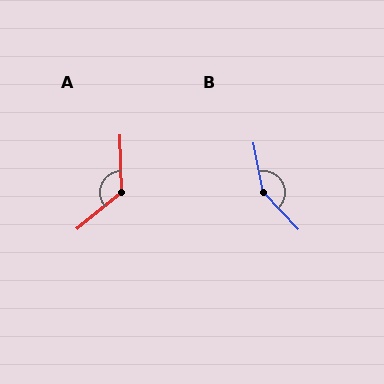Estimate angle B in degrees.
Approximately 148 degrees.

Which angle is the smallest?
A, at approximately 128 degrees.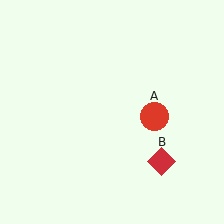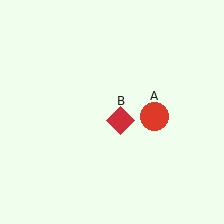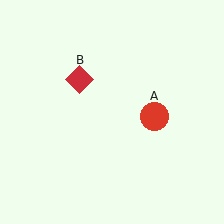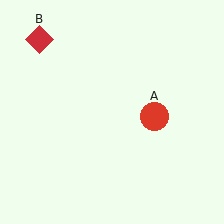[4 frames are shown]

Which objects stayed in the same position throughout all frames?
Red circle (object A) remained stationary.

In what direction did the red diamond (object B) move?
The red diamond (object B) moved up and to the left.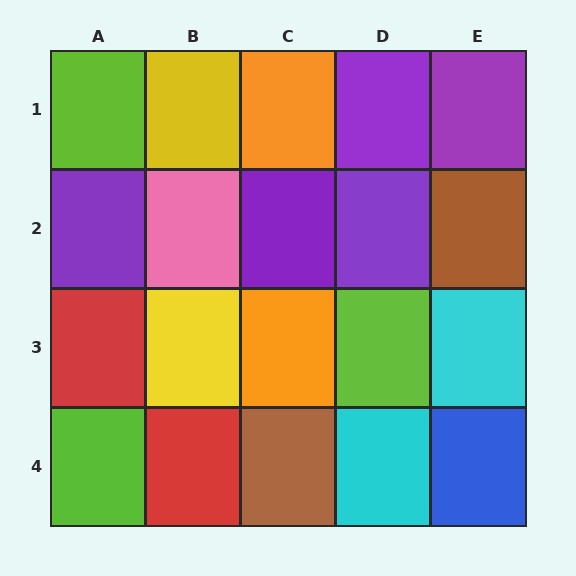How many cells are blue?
1 cell is blue.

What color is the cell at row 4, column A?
Lime.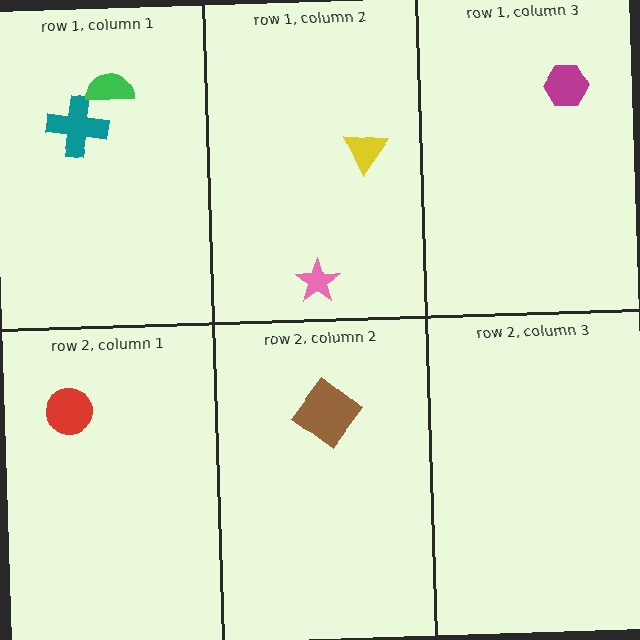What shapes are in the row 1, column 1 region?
The teal cross, the green semicircle.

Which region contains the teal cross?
The row 1, column 1 region.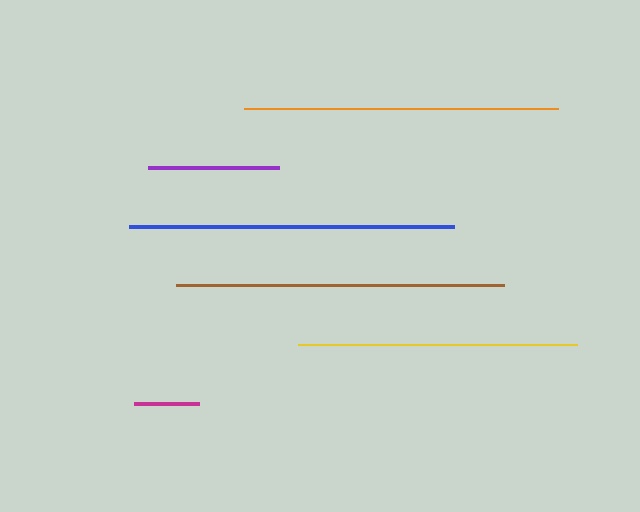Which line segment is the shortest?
The magenta line is the shortest at approximately 65 pixels.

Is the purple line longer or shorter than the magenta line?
The purple line is longer than the magenta line.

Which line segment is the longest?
The brown line is the longest at approximately 328 pixels.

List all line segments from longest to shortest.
From longest to shortest: brown, blue, orange, yellow, purple, magenta.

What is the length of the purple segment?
The purple segment is approximately 132 pixels long.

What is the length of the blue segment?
The blue segment is approximately 326 pixels long.